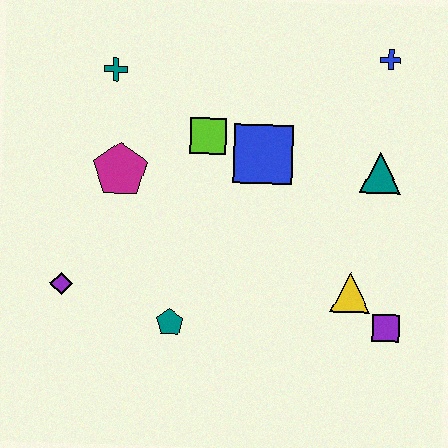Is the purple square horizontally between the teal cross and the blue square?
No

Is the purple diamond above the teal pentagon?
Yes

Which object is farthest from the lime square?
The purple square is farthest from the lime square.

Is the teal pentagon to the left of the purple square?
Yes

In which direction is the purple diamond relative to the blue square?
The purple diamond is to the left of the blue square.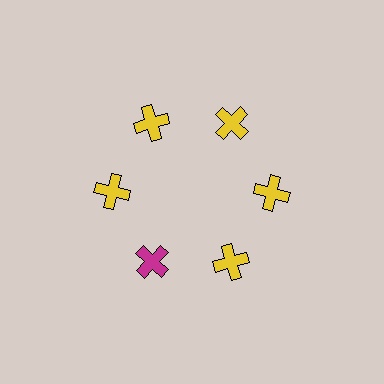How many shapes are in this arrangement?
There are 6 shapes arranged in a ring pattern.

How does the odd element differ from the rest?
It has a different color: magenta instead of yellow.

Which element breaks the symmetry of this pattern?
The magenta cross at roughly the 7 o'clock position breaks the symmetry. All other shapes are yellow crosses.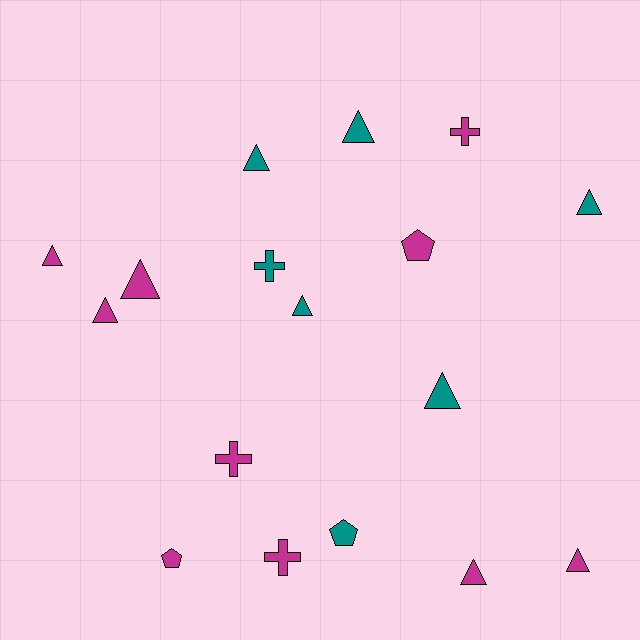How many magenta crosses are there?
There are 3 magenta crosses.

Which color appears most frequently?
Magenta, with 10 objects.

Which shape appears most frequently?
Triangle, with 10 objects.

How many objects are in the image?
There are 17 objects.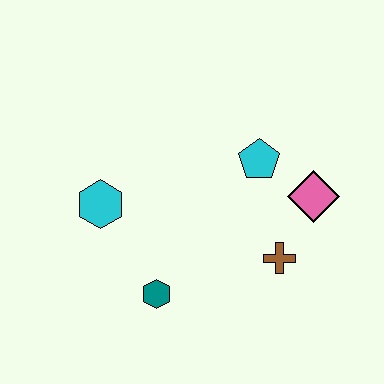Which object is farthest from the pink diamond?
The cyan hexagon is farthest from the pink diamond.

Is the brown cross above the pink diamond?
No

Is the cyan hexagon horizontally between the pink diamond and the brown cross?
No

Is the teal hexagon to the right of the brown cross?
No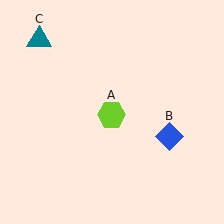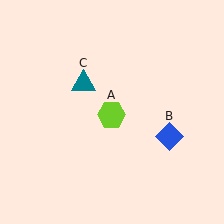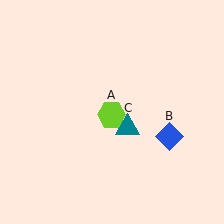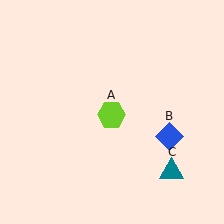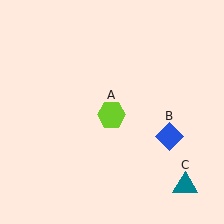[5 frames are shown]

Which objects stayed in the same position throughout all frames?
Lime hexagon (object A) and blue diamond (object B) remained stationary.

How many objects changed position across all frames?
1 object changed position: teal triangle (object C).